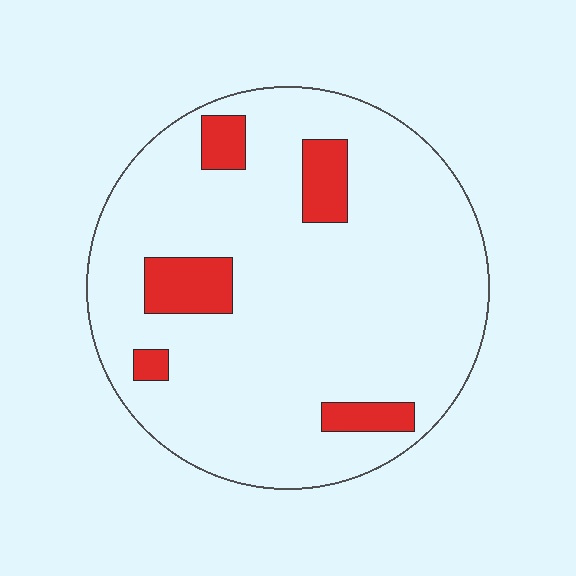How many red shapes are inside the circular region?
5.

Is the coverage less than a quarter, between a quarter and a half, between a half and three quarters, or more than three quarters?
Less than a quarter.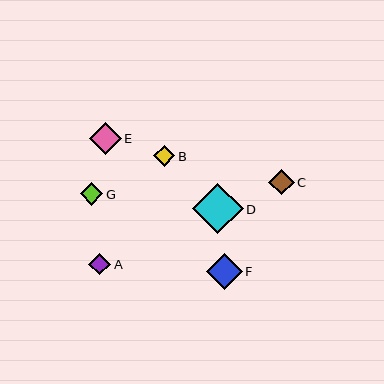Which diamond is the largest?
Diamond D is the largest with a size of approximately 51 pixels.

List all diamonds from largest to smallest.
From largest to smallest: D, F, E, C, G, A, B.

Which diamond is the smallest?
Diamond B is the smallest with a size of approximately 21 pixels.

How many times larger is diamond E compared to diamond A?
Diamond E is approximately 1.5 times the size of diamond A.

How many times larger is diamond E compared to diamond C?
Diamond E is approximately 1.3 times the size of diamond C.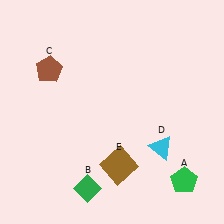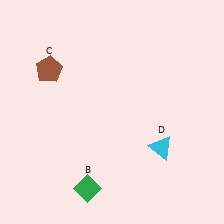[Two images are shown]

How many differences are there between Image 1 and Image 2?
There are 2 differences between the two images.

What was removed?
The green pentagon (A), the brown square (E) were removed in Image 2.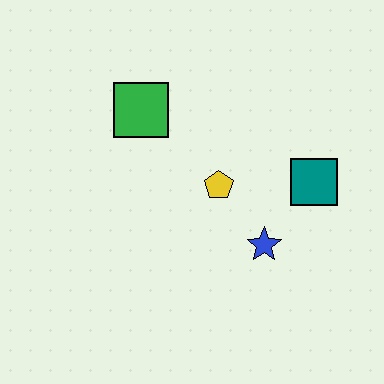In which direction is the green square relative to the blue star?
The green square is above the blue star.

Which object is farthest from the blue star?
The green square is farthest from the blue star.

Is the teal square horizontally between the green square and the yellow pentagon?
No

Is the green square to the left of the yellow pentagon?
Yes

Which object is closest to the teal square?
The blue star is closest to the teal square.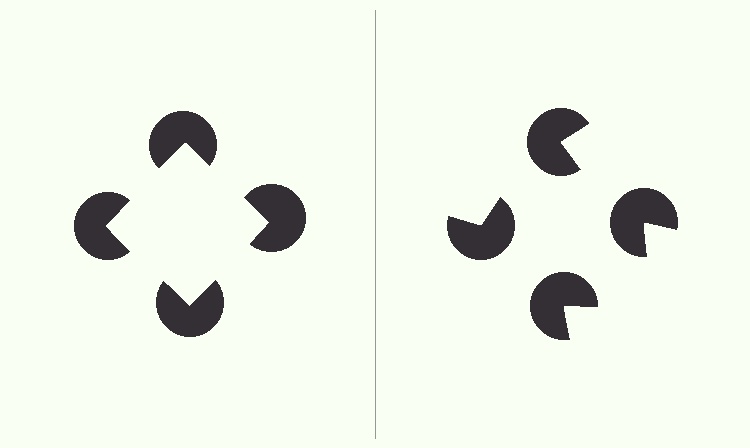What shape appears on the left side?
An illusory square.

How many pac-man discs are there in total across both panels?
8 — 4 on each side.